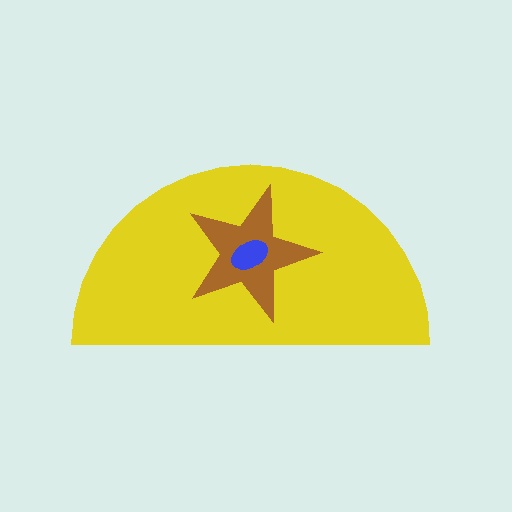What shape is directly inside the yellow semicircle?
The brown star.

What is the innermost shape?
The blue ellipse.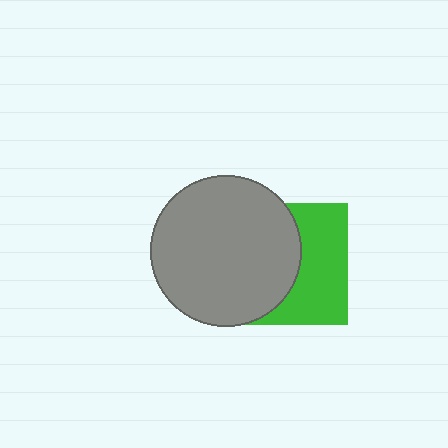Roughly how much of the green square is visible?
About half of it is visible (roughly 47%).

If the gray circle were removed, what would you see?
You would see the complete green square.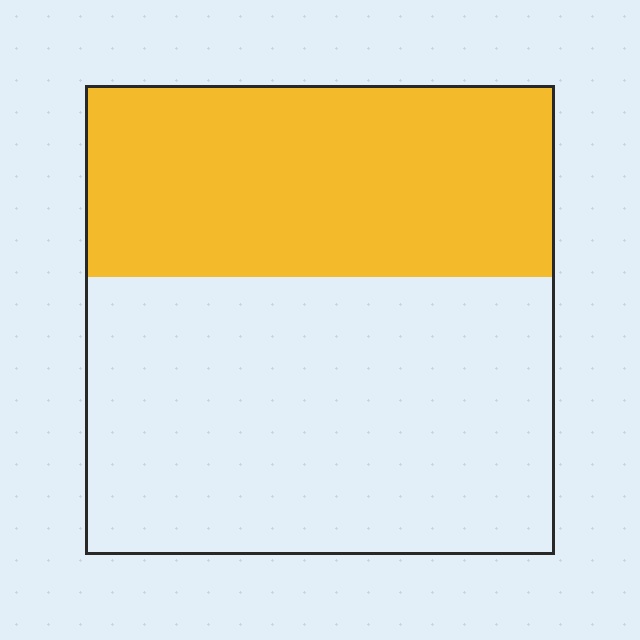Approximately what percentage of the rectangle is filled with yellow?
Approximately 40%.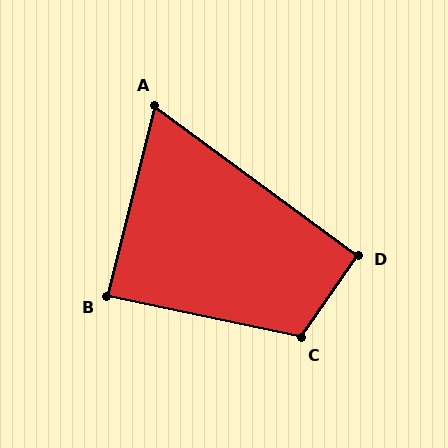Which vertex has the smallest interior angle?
A, at approximately 68 degrees.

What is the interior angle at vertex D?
Approximately 92 degrees (approximately right).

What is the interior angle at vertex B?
Approximately 88 degrees (approximately right).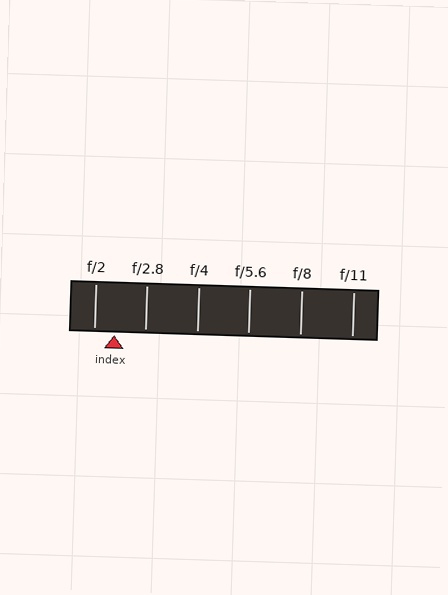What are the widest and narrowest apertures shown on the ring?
The widest aperture shown is f/2 and the narrowest is f/11.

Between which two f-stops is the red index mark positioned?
The index mark is between f/2 and f/2.8.